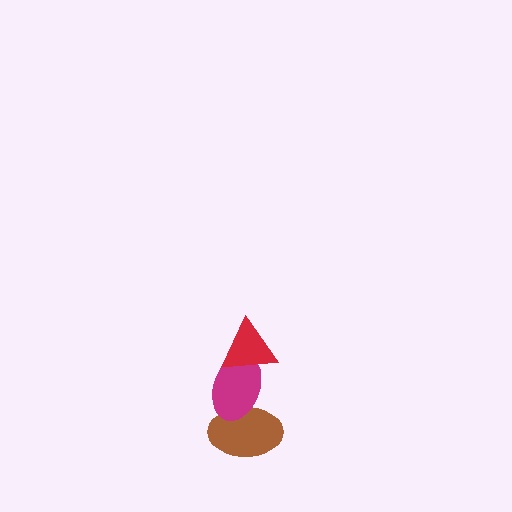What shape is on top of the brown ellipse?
The magenta ellipse is on top of the brown ellipse.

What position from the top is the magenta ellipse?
The magenta ellipse is 2nd from the top.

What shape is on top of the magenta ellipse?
The red triangle is on top of the magenta ellipse.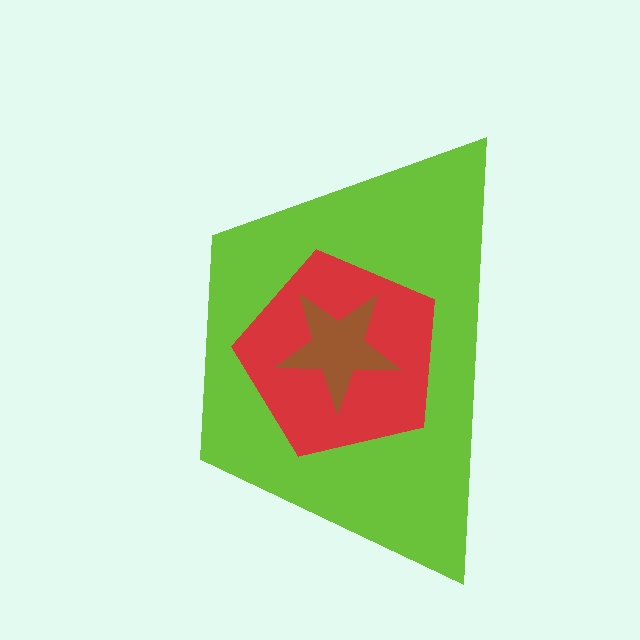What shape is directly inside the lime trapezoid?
The red pentagon.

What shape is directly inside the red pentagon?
The brown star.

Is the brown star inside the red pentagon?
Yes.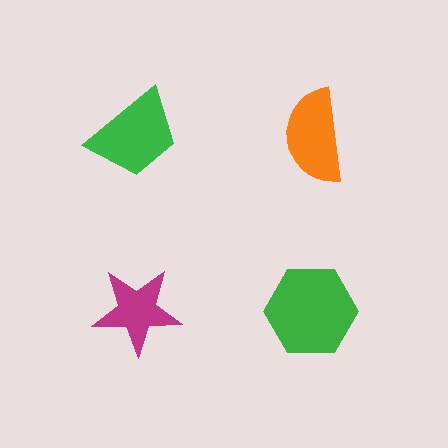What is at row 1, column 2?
An orange semicircle.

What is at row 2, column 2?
A green hexagon.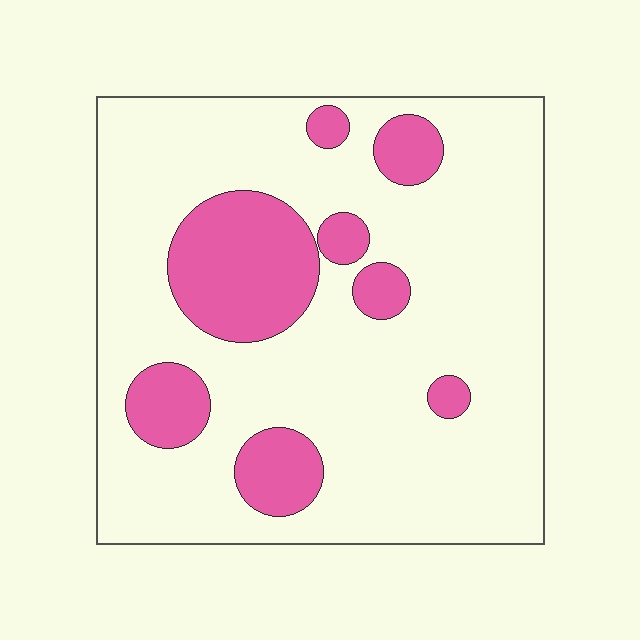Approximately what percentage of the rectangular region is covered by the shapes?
Approximately 20%.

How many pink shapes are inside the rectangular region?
8.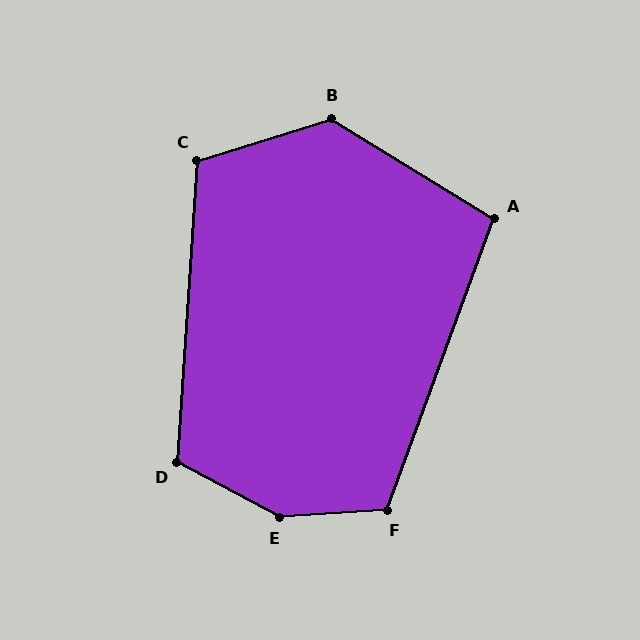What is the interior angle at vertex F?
Approximately 114 degrees (obtuse).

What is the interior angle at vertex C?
Approximately 111 degrees (obtuse).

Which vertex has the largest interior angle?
E, at approximately 148 degrees.